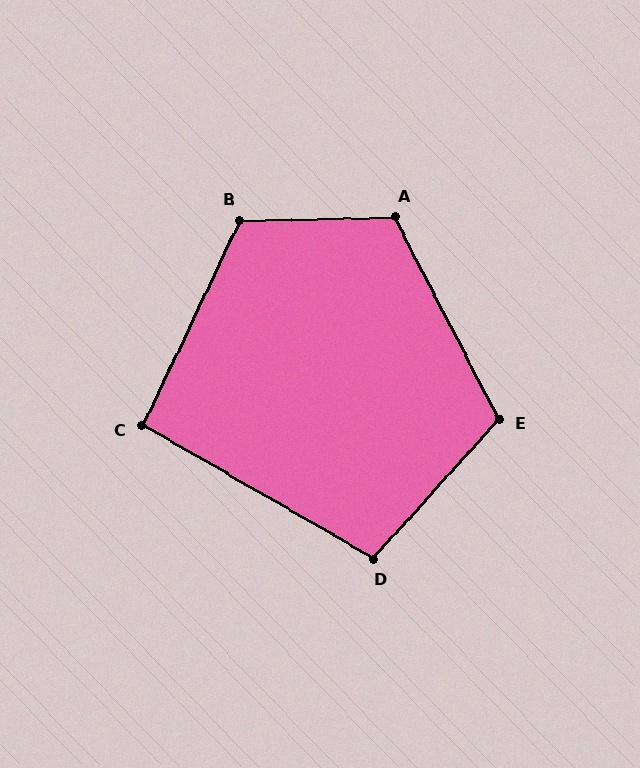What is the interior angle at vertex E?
Approximately 111 degrees (obtuse).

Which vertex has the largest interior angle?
B, at approximately 116 degrees.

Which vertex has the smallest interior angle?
C, at approximately 95 degrees.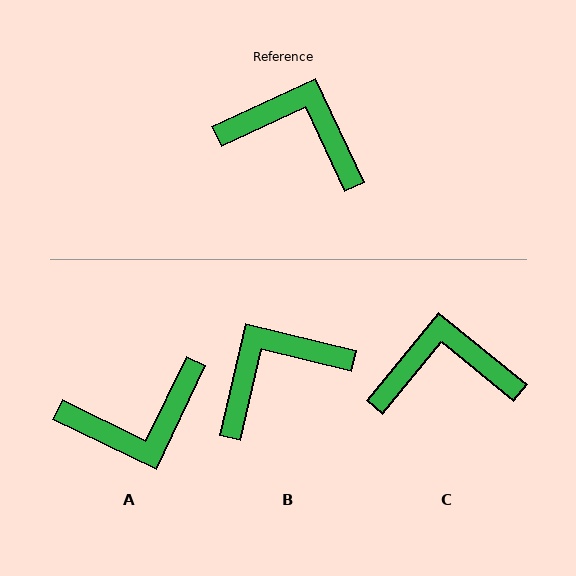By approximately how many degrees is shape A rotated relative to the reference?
Approximately 141 degrees clockwise.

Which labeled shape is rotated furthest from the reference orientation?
A, about 141 degrees away.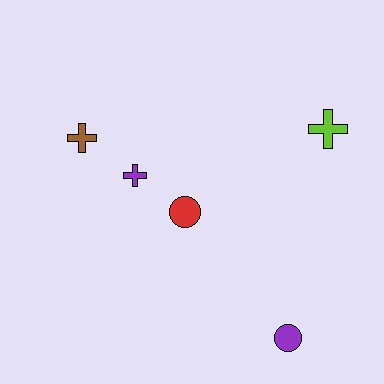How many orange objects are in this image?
There are no orange objects.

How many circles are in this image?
There are 2 circles.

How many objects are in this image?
There are 5 objects.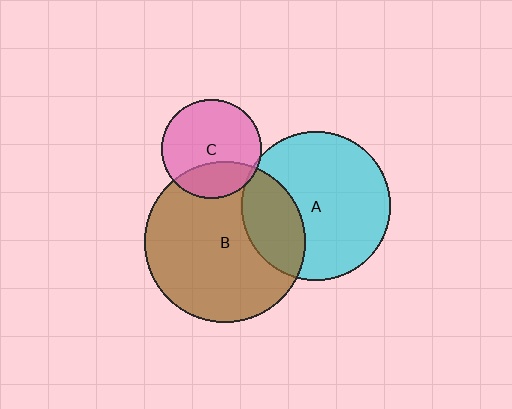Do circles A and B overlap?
Yes.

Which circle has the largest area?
Circle B (brown).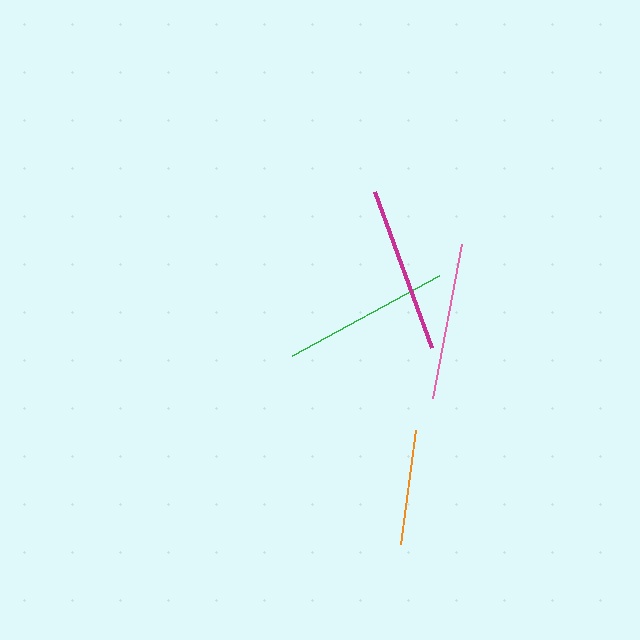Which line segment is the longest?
The green line is the longest at approximately 167 pixels.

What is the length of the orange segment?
The orange segment is approximately 115 pixels long.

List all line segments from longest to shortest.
From longest to shortest: green, magenta, pink, orange.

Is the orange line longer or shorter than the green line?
The green line is longer than the orange line.